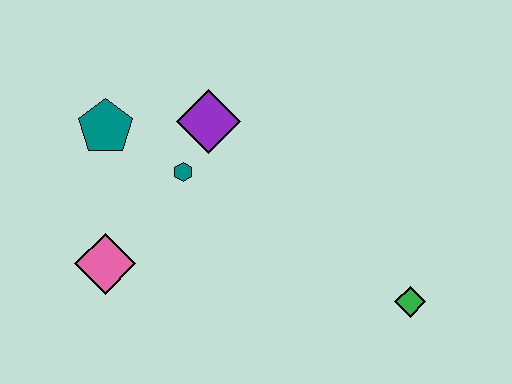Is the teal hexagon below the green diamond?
No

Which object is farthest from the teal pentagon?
The green diamond is farthest from the teal pentagon.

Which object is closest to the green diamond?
The teal hexagon is closest to the green diamond.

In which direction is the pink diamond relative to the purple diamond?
The pink diamond is below the purple diamond.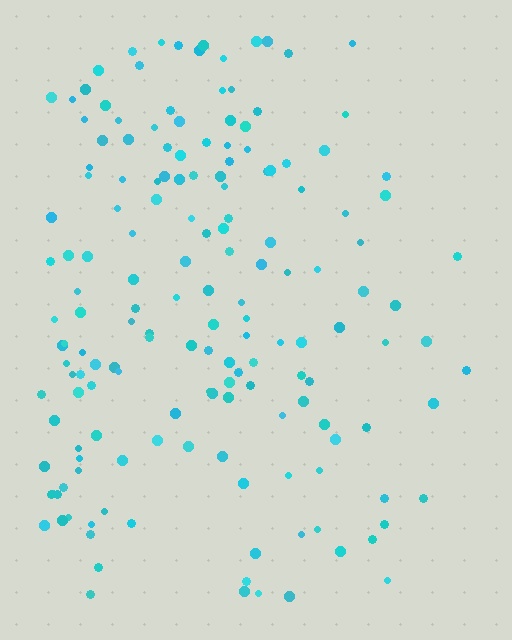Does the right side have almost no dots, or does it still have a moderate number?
Still a moderate number, just noticeably fewer than the left.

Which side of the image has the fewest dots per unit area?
The right.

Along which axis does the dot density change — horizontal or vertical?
Horizontal.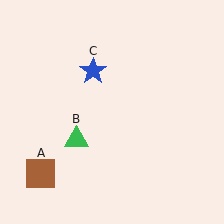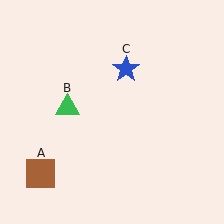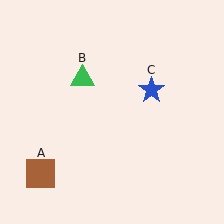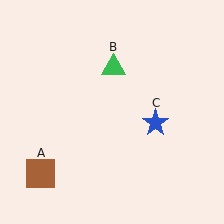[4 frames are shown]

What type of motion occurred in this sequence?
The green triangle (object B), blue star (object C) rotated clockwise around the center of the scene.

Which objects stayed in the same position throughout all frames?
Brown square (object A) remained stationary.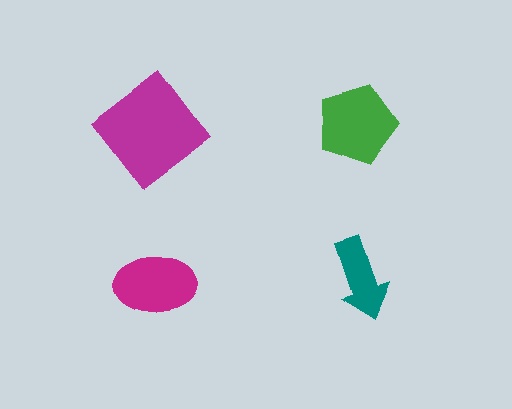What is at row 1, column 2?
A green pentagon.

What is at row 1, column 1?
A magenta diamond.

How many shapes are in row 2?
2 shapes.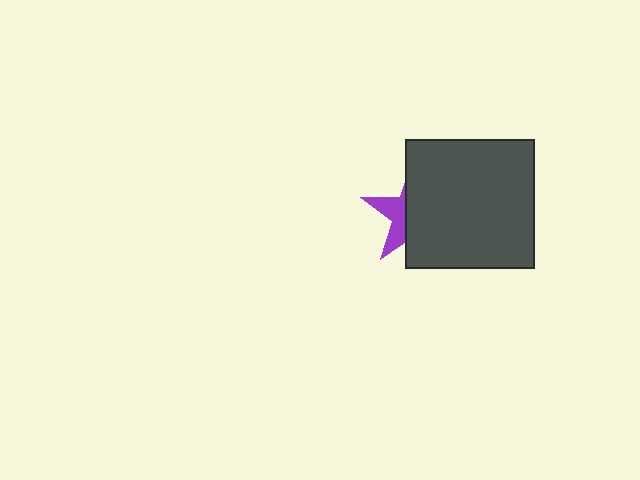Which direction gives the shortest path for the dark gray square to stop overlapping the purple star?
Moving right gives the shortest separation.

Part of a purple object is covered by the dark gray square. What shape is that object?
It is a star.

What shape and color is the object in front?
The object in front is a dark gray square.